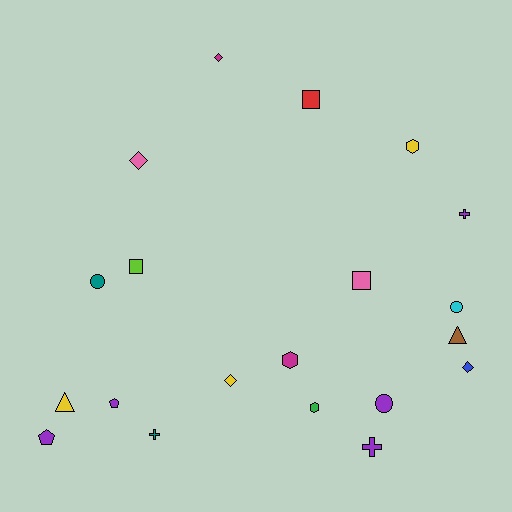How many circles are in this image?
There are 3 circles.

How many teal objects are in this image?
There are 2 teal objects.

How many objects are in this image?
There are 20 objects.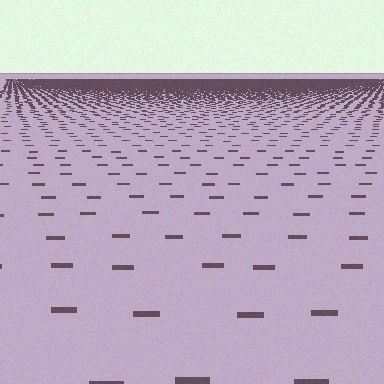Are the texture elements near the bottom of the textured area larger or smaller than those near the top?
Larger. Near the bottom, elements are closer to the viewer and appear at a bigger on-screen size.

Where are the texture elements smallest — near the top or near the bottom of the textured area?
Near the top.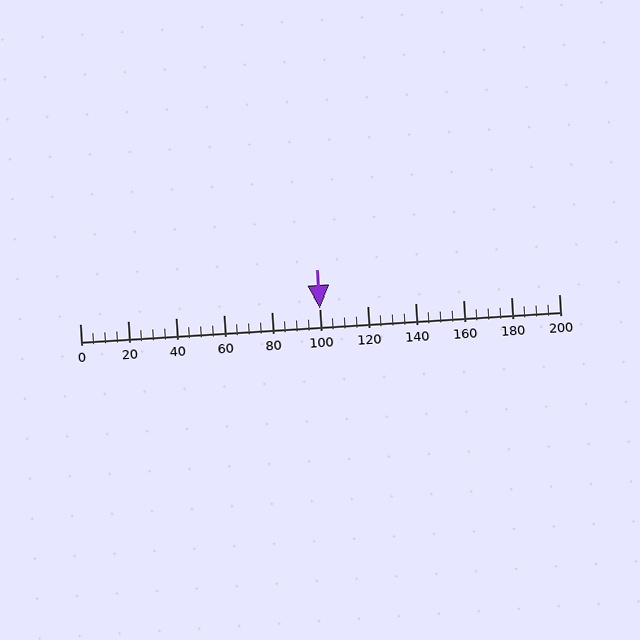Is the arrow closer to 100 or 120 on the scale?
The arrow is closer to 100.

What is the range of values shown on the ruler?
The ruler shows values from 0 to 200.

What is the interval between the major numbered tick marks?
The major tick marks are spaced 20 units apart.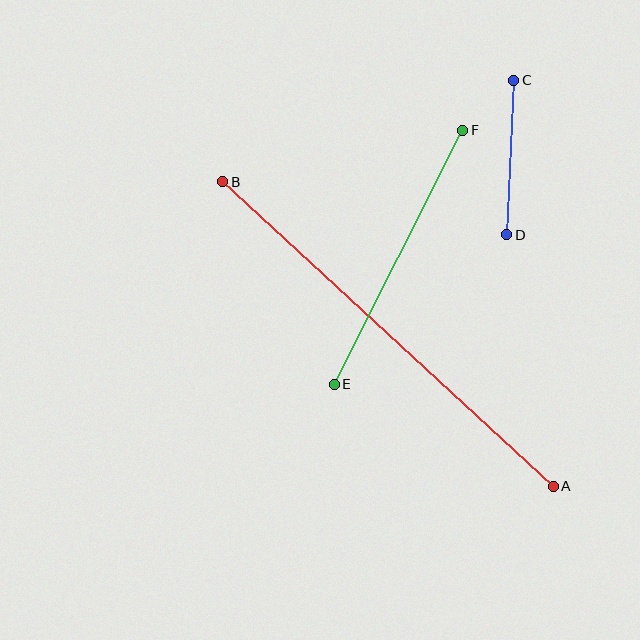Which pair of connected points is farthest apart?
Points A and B are farthest apart.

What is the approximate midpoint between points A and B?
The midpoint is at approximately (388, 334) pixels.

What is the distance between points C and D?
The distance is approximately 155 pixels.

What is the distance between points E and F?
The distance is approximately 285 pixels.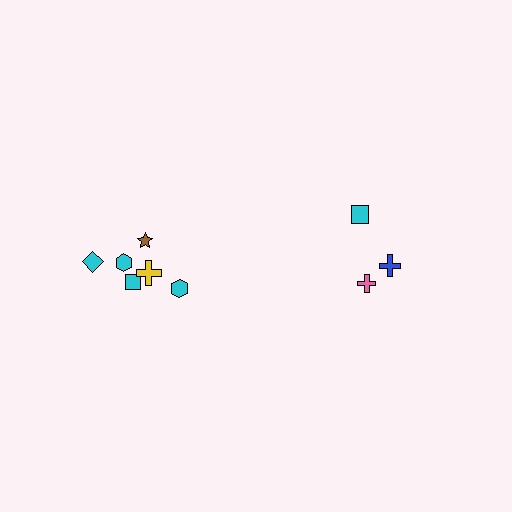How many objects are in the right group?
There are 3 objects.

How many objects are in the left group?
There are 6 objects.